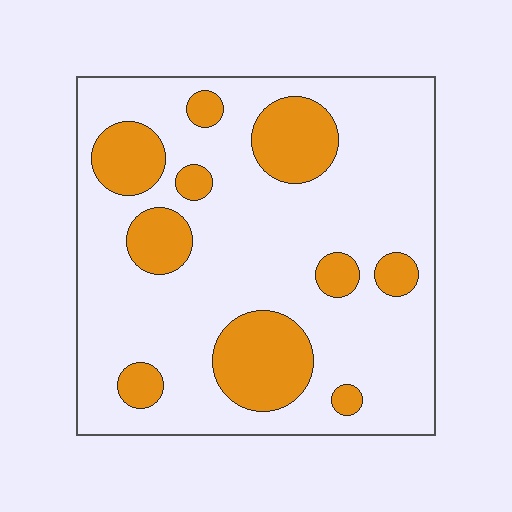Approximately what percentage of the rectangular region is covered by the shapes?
Approximately 25%.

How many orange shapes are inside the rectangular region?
10.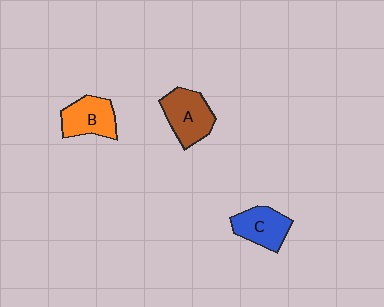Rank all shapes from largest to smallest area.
From largest to smallest: A (brown), B (orange), C (blue).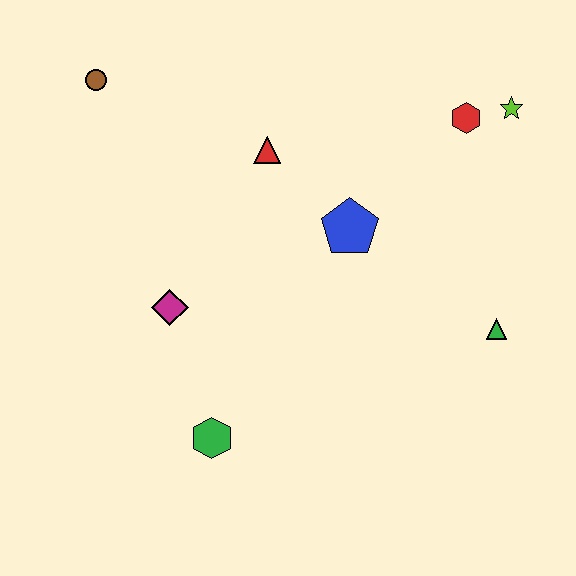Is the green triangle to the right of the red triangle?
Yes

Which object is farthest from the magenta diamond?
The lime star is farthest from the magenta diamond.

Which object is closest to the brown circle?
The red triangle is closest to the brown circle.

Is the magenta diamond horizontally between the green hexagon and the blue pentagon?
No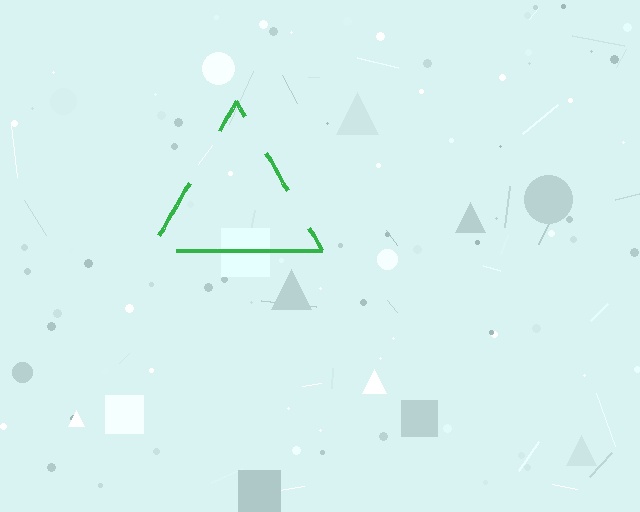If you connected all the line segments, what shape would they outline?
They would outline a triangle.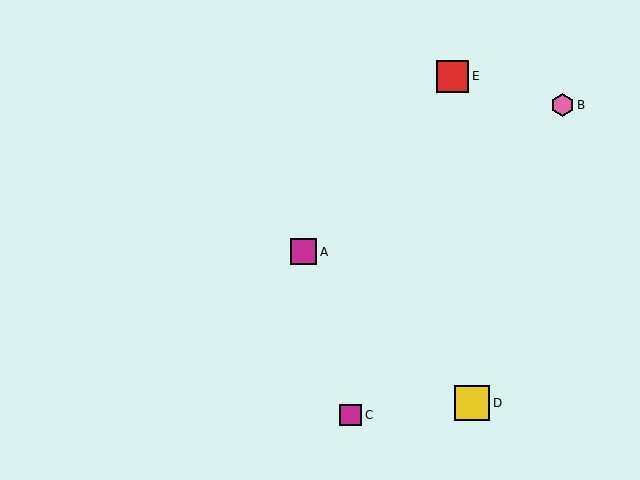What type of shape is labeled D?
Shape D is a yellow square.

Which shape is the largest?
The yellow square (labeled D) is the largest.